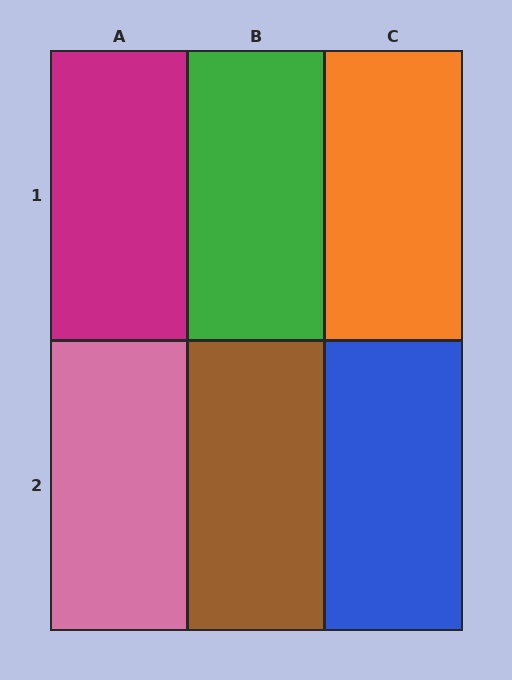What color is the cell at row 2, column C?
Blue.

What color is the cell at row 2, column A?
Pink.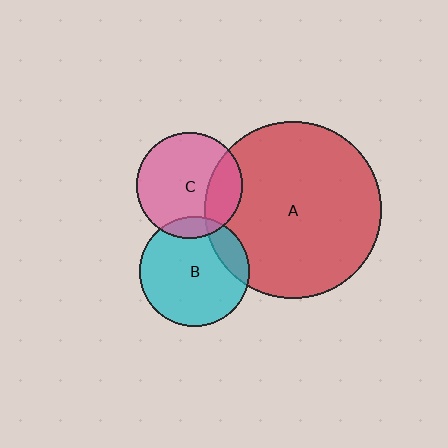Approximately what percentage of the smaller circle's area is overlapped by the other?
Approximately 25%.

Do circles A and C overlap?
Yes.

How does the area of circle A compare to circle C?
Approximately 2.8 times.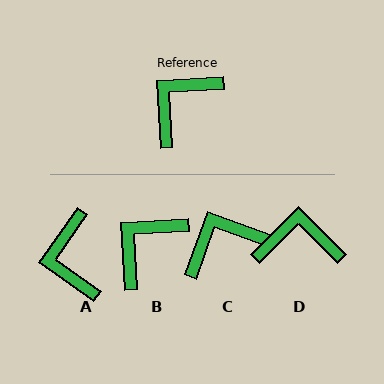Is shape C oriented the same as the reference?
No, it is off by about 23 degrees.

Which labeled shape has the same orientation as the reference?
B.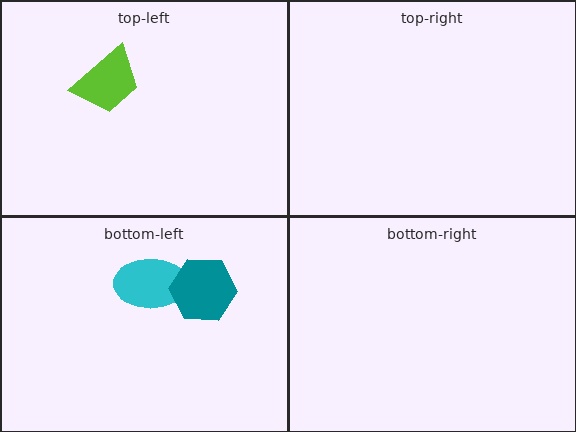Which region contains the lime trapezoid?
The top-left region.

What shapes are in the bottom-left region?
The cyan ellipse, the teal hexagon.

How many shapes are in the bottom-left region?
2.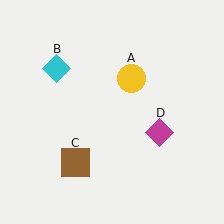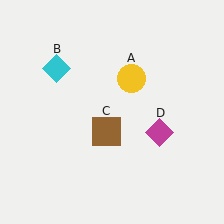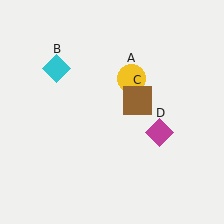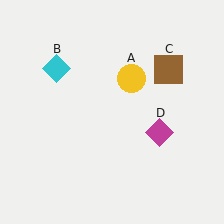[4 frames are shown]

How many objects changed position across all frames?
1 object changed position: brown square (object C).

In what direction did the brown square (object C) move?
The brown square (object C) moved up and to the right.